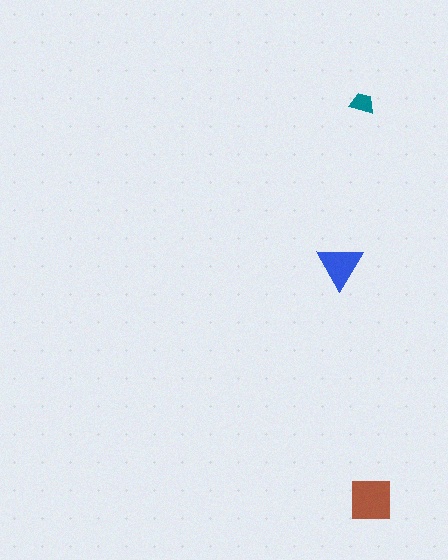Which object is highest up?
The teal trapezoid is topmost.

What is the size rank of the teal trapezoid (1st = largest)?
3rd.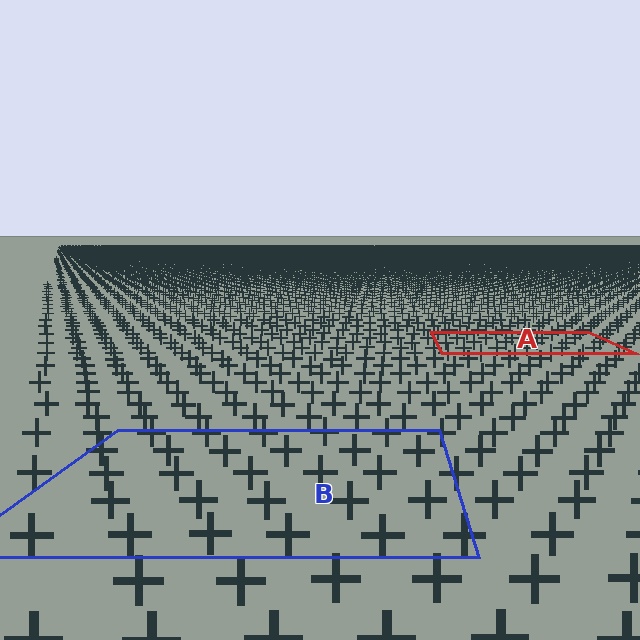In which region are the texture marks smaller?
The texture marks are smaller in region A, because it is farther away.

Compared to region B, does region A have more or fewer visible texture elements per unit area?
Region A has more texture elements per unit area — they are packed more densely because it is farther away.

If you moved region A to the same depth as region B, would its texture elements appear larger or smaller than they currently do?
They would appear larger. At a closer depth, the same texture elements are projected at a bigger on-screen size.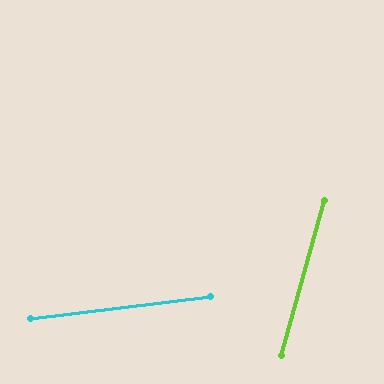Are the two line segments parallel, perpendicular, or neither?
Neither parallel nor perpendicular — they differ by about 67°.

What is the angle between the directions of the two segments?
Approximately 67 degrees.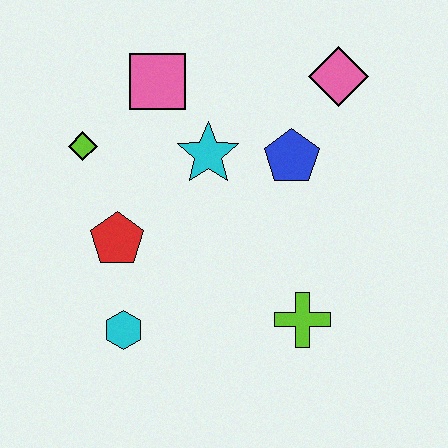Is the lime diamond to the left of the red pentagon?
Yes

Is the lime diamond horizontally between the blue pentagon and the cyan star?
No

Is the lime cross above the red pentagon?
No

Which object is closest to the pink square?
The cyan star is closest to the pink square.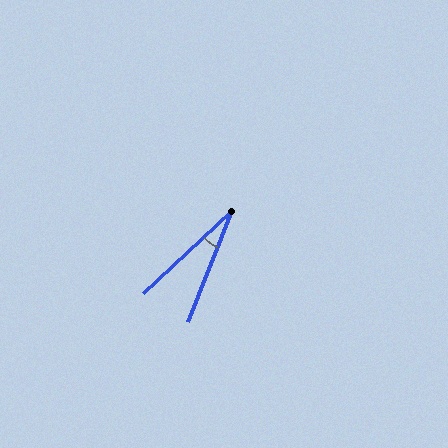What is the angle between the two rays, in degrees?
Approximately 25 degrees.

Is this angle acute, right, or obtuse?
It is acute.